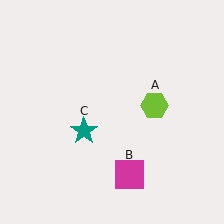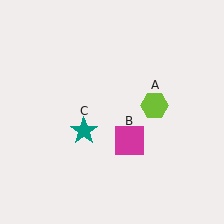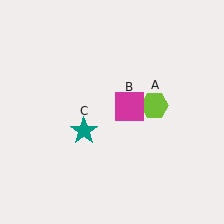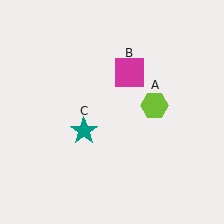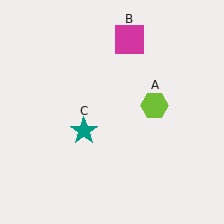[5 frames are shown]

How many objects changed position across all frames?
1 object changed position: magenta square (object B).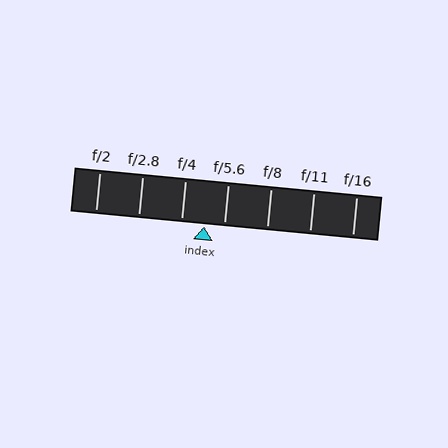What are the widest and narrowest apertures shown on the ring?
The widest aperture shown is f/2 and the narrowest is f/16.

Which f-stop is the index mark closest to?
The index mark is closest to f/5.6.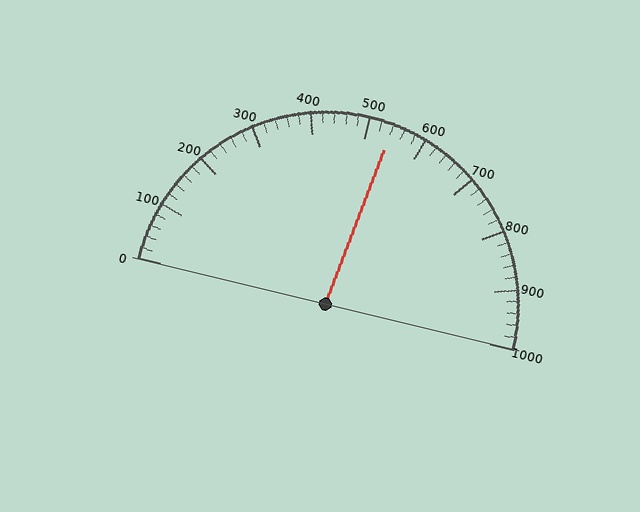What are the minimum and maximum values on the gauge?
The gauge ranges from 0 to 1000.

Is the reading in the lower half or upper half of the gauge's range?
The reading is in the upper half of the range (0 to 1000).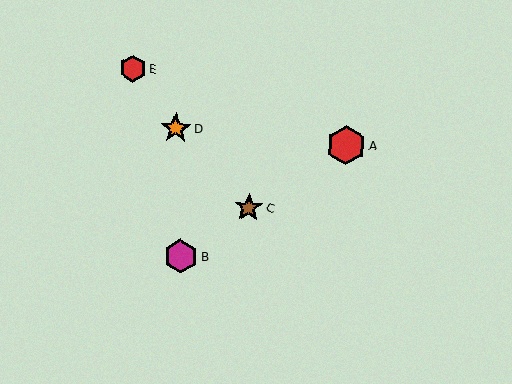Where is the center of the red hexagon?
The center of the red hexagon is at (346, 145).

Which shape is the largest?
The red hexagon (labeled A) is the largest.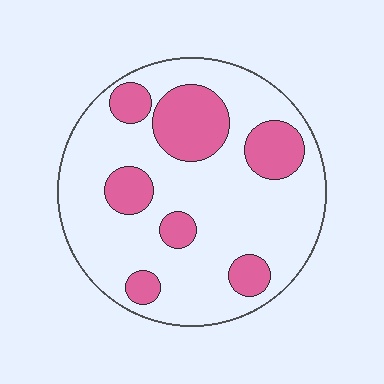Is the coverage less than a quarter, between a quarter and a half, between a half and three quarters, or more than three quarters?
Between a quarter and a half.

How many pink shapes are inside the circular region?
7.